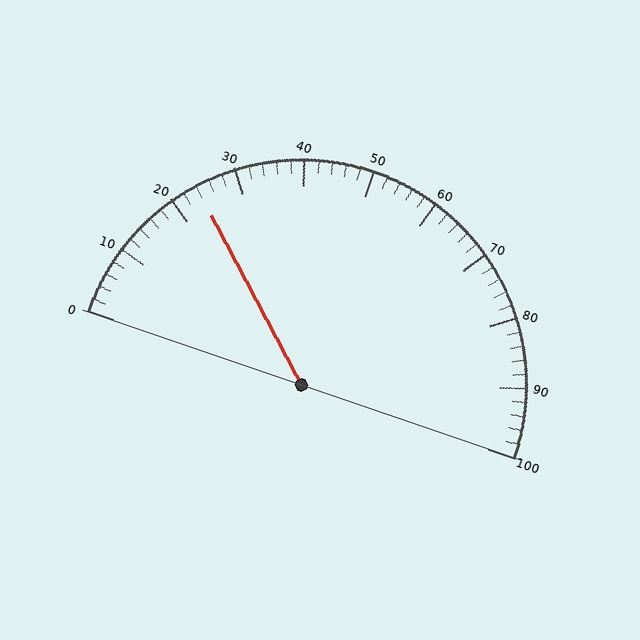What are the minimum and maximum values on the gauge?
The gauge ranges from 0 to 100.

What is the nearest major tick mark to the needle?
The nearest major tick mark is 20.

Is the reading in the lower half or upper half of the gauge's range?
The reading is in the lower half of the range (0 to 100).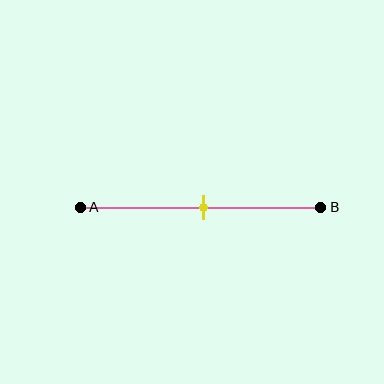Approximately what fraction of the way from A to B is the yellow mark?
The yellow mark is approximately 50% of the way from A to B.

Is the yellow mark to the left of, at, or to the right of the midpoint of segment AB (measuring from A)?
The yellow mark is approximately at the midpoint of segment AB.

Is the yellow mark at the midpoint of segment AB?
Yes, the mark is approximately at the midpoint.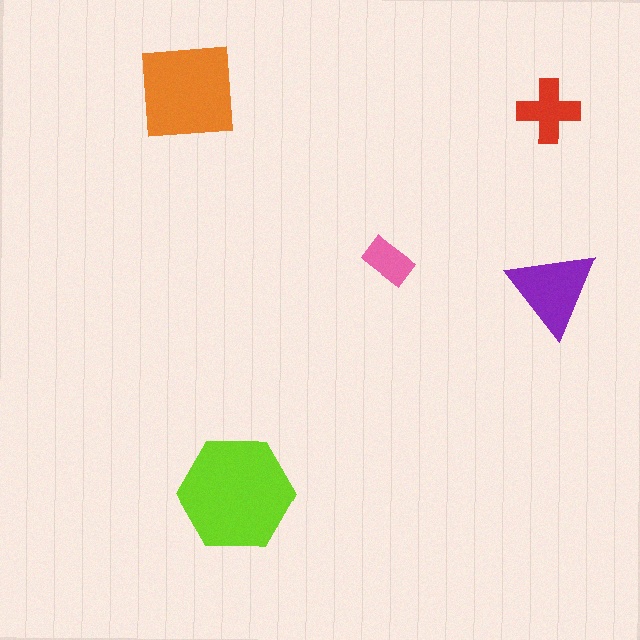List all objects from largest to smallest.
The lime hexagon, the orange square, the purple triangle, the red cross, the pink rectangle.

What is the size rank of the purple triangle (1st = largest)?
3rd.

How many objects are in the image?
There are 5 objects in the image.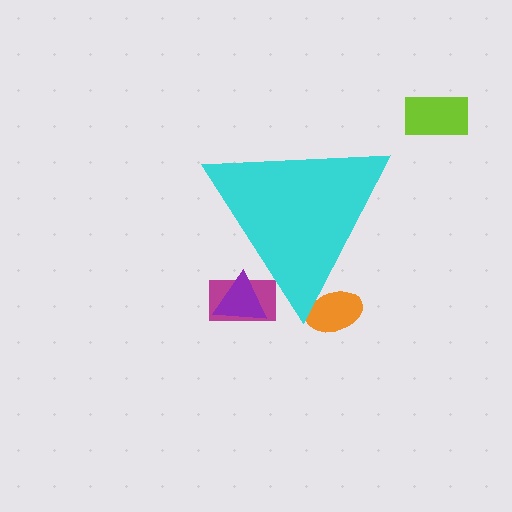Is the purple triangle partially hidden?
Yes, the purple triangle is partially hidden behind the cyan triangle.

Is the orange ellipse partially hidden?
Yes, the orange ellipse is partially hidden behind the cyan triangle.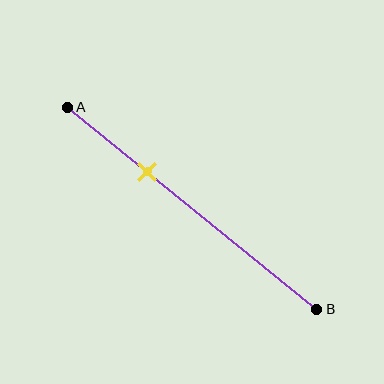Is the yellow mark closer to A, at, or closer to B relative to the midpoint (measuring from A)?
The yellow mark is closer to point A than the midpoint of segment AB.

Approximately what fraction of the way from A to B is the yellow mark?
The yellow mark is approximately 30% of the way from A to B.